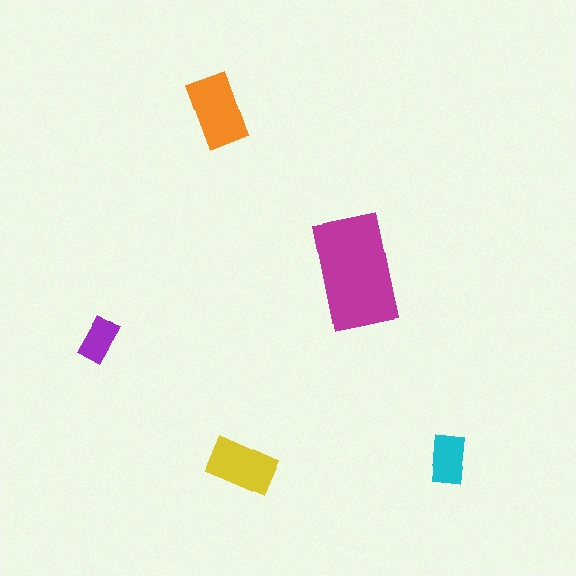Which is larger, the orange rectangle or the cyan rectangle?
The orange one.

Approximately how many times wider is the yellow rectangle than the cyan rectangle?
About 1.5 times wider.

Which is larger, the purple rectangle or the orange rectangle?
The orange one.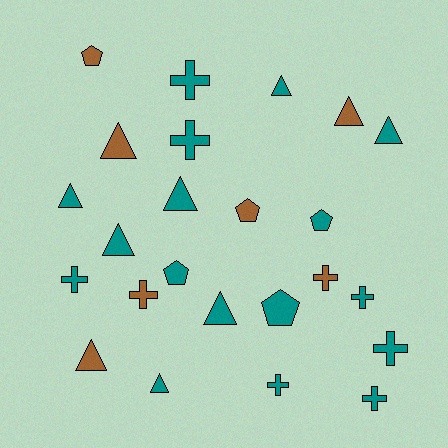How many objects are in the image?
There are 24 objects.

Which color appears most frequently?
Teal, with 17 objects.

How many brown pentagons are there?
There are 2 brown pentagons.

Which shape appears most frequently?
Triangle, with 10 objects.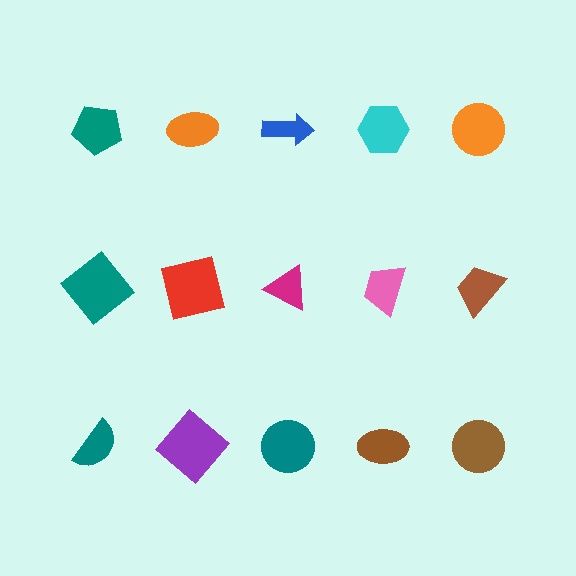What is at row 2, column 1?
A teal diamond.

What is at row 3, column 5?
A brown circle.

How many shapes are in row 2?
5 shapes.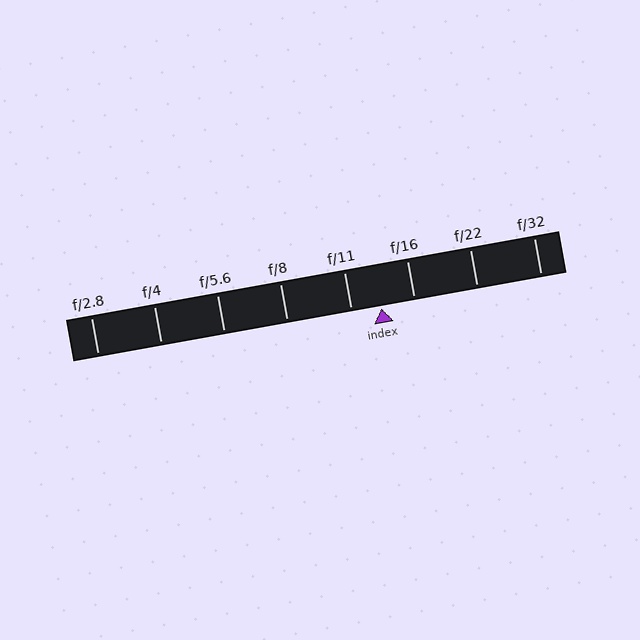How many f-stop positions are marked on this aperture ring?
There are 8 f-stop positions marked.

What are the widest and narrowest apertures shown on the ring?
The widest aperture shown is f/2.8 and the narrowest is f/32.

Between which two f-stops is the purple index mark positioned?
The index mark is between f/11 and f/16.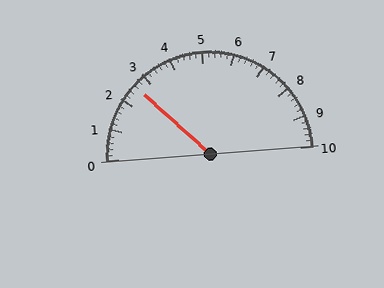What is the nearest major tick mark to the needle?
The nearest major tick mark is 3.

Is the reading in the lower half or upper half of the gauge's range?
The reading is in the lower half of the range (0 to 10).